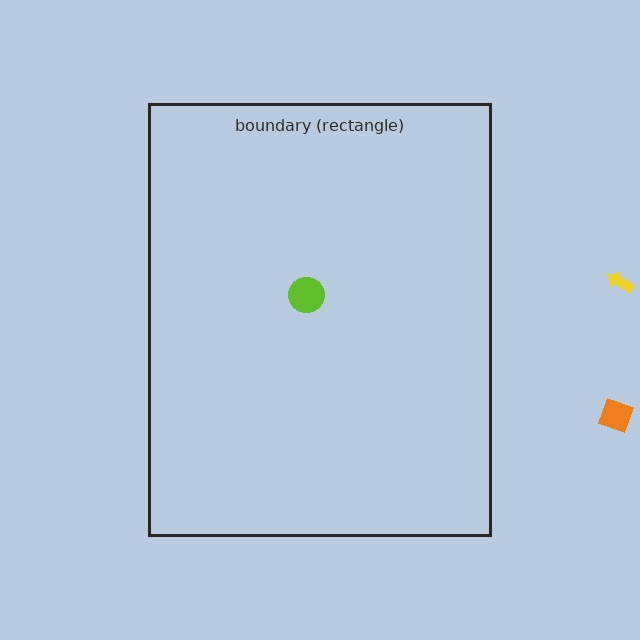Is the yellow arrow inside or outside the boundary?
Outside.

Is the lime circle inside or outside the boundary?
Inside.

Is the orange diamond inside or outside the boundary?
Outside.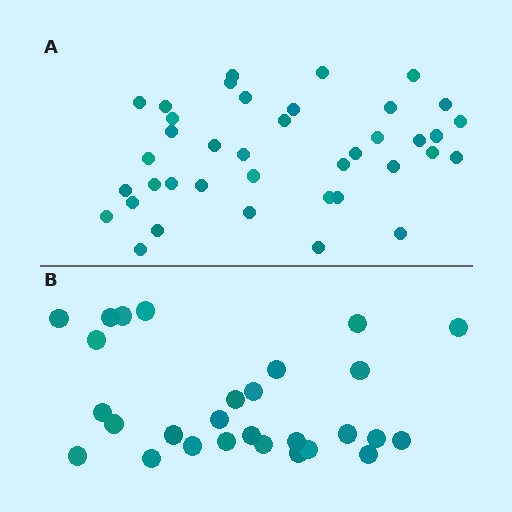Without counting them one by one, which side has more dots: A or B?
Region A (the top region) has more dots.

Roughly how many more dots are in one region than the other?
Region A has roughly 12 or so more dots than region B.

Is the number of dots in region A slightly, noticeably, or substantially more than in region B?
Region A has noticeably more, but not dramatically so. The ratio is roughly 1.4 to 1.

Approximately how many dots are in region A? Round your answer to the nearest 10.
About 40 dots. (The exact count is 39, which rounds to 40.)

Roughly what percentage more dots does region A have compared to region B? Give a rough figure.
About 40% more.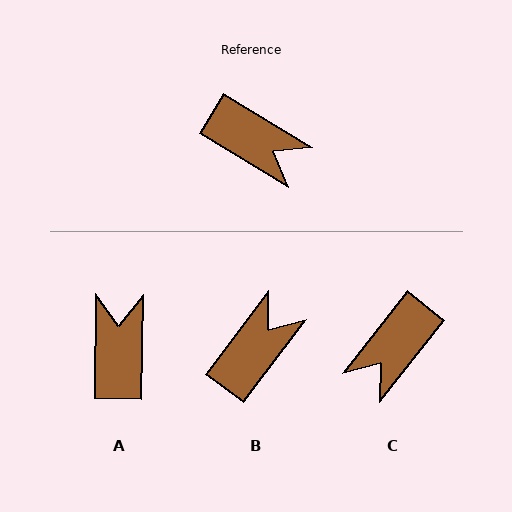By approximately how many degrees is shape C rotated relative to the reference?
Approximately 97 degrees clockwise.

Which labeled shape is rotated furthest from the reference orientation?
A, about 120 degrees away.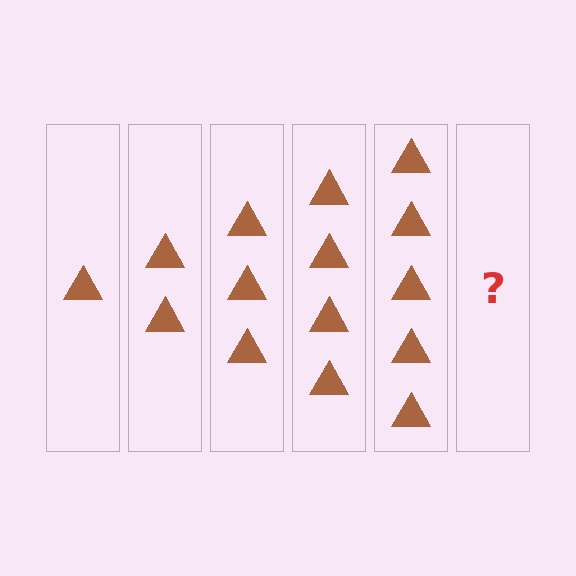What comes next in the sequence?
The next element should be 6 triangles.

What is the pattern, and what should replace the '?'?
The pattern is that each step adds one more triangle. The '?' should be 6 triangles.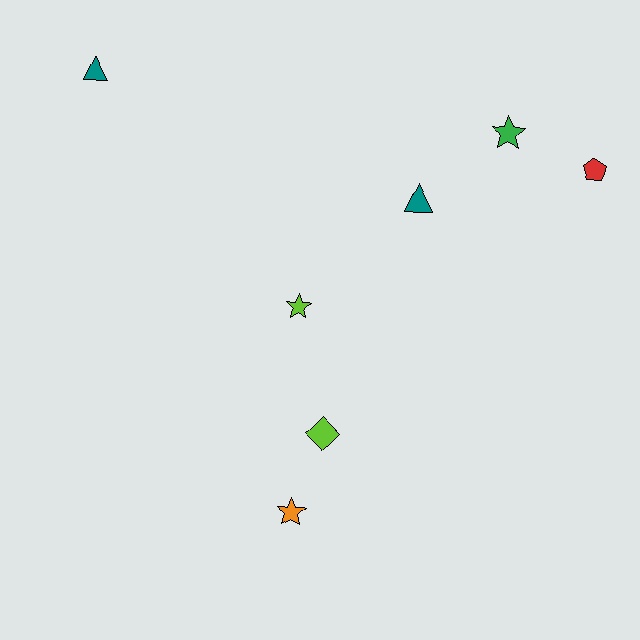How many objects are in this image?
There are 7 objects.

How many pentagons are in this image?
There is 1 pentagon.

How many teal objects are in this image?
There are 2 teal objects.